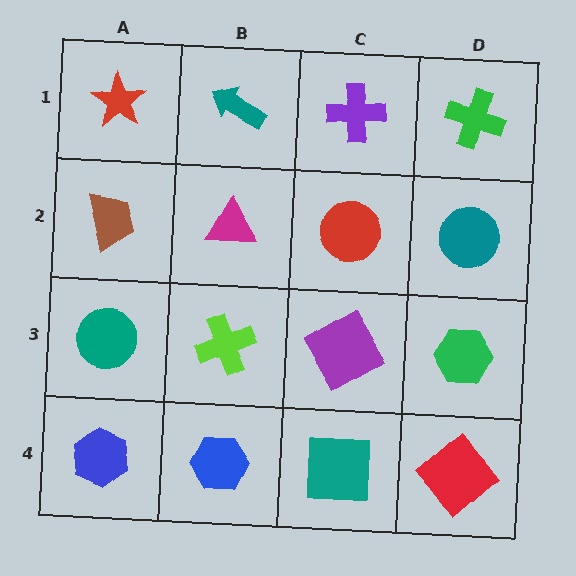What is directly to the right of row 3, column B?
A purple diamond.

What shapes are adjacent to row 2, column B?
A teal arrow (row 1, column B), a lime cross (row 3, column B), a brown trapezoid (row 2, column A), a red circle (row 2, column C).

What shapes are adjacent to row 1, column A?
A brown trapezoid (row 2, column A), a teal arrow (row 1, column B).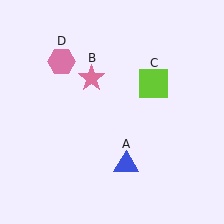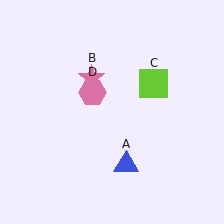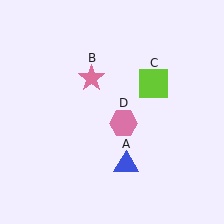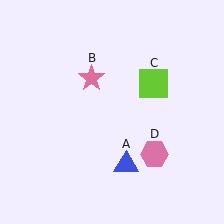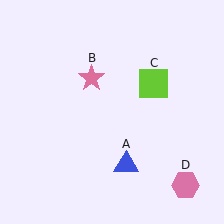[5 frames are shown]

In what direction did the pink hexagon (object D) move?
The pink hexagon (object D) moved down and to the right.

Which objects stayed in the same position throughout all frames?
Blue triangle (object A) and pink star (object B) and lime square (object C) remained stationary.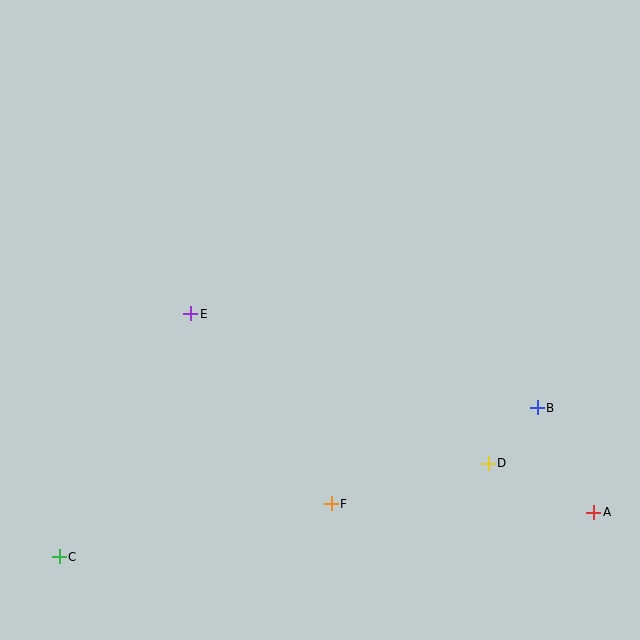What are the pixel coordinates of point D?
Point D is at (489, 463).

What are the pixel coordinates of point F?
Point F is at (331, 504).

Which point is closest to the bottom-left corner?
Point C is closest to the bottom-left corner.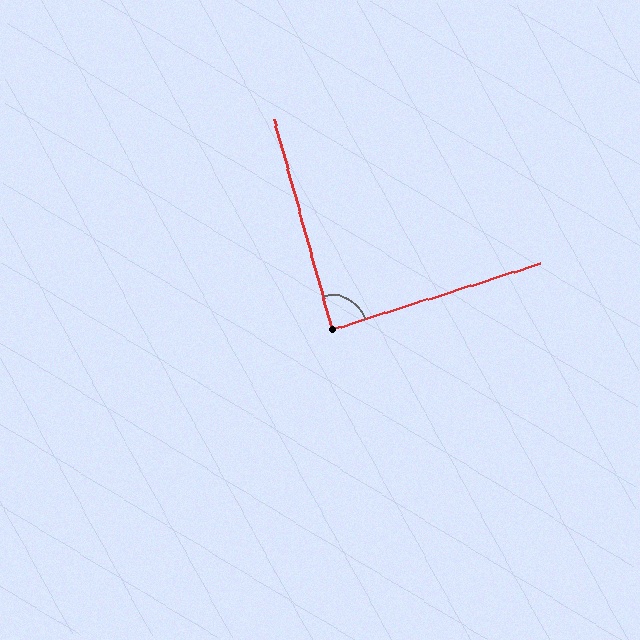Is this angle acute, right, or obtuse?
It is approximately a right angle.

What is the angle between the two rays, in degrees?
Approximately 88 degrees.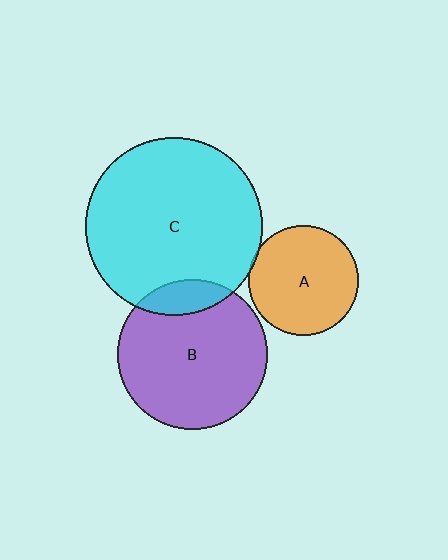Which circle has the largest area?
Circle C (cyan).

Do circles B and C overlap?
Yes.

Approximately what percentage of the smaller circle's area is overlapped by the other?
Approximately 15%.